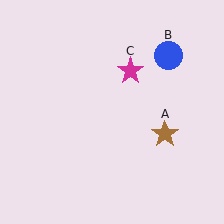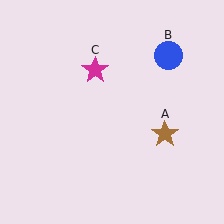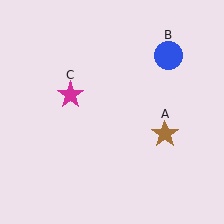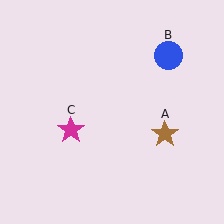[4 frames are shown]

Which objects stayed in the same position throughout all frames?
Brown star (object A) and blue circle (object B) remained stationary.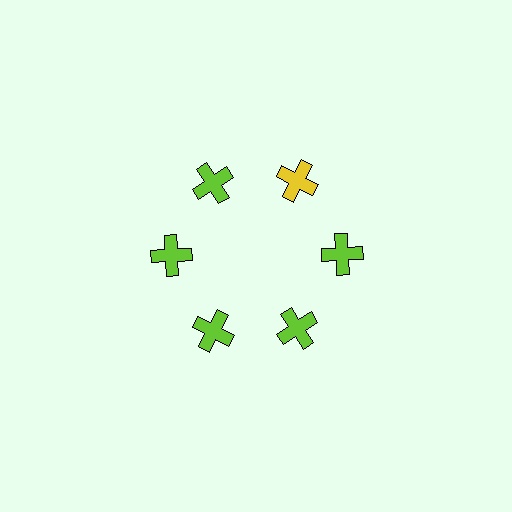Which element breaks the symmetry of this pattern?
The yellow cross at roughly the 1 o'clock position breaks the symmetry. All other shapes are lime crosses.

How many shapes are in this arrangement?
There are 6 shapes arranged in a ring pattern.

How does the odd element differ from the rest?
It has a different color: yellow instead of lime.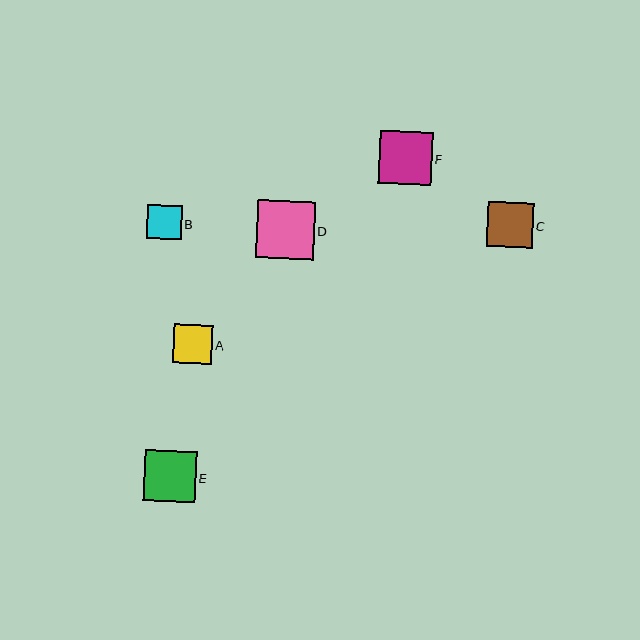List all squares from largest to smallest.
From largest to smallest: D, F, E, C, A, B.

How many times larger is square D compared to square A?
Square D is approximately 1.5 times the size of square A.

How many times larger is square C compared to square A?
Square C is approximately 1.2 times the size of square A.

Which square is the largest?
Square D is the largest with a size of approximately 58 pixels.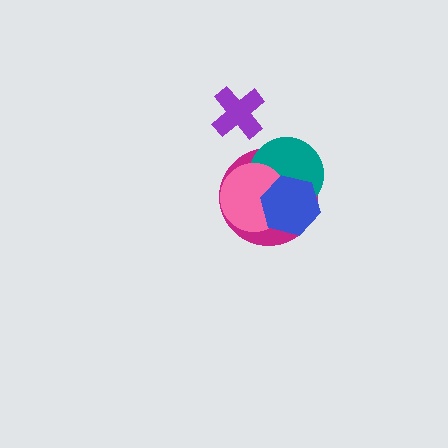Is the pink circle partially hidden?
Yes, it is partially covered by another shape.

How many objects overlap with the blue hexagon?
3 objects overlap with the blue hexagon.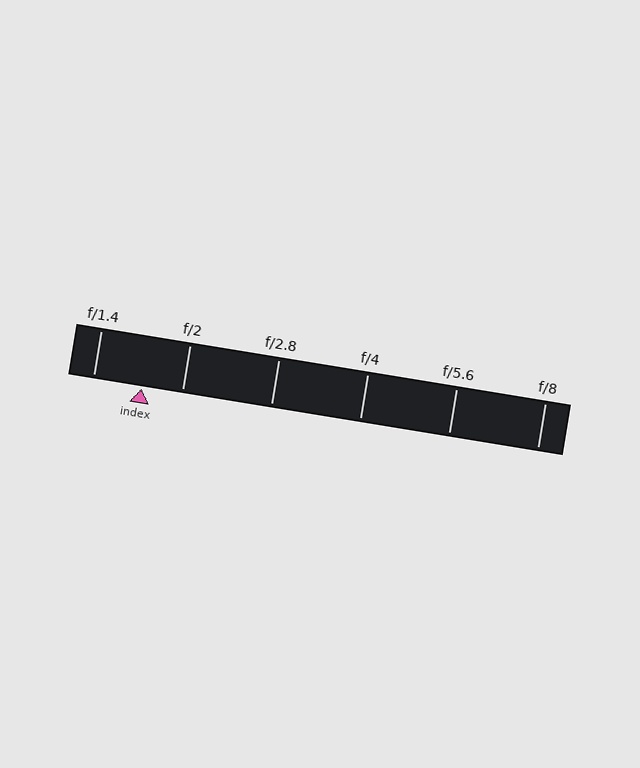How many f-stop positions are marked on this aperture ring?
There are 6 f-stop positions marked.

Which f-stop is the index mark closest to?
The index mark is closest to f/2.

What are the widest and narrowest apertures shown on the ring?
The widest aperture shown is f/1.4 and the narrowest is f/8.